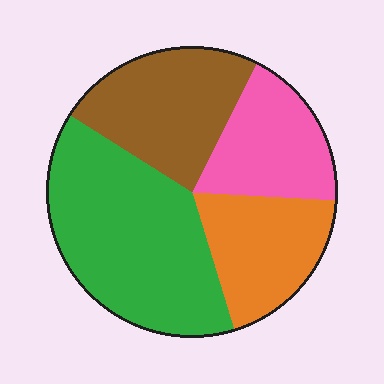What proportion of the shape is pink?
Pink takes up about one fifth (1/5) of the shape.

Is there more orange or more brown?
Brown.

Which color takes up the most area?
Green, at roughly 40%.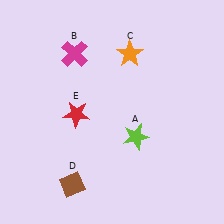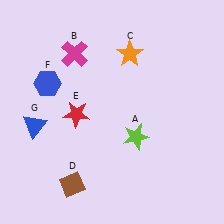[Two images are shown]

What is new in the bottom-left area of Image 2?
A blue triangle (G) was added in the bottom-left area of Image 2.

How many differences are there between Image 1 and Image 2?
There are 2 differences between the two images.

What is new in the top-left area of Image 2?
A blue hexagon (F) was added in the top-left area of Image 2.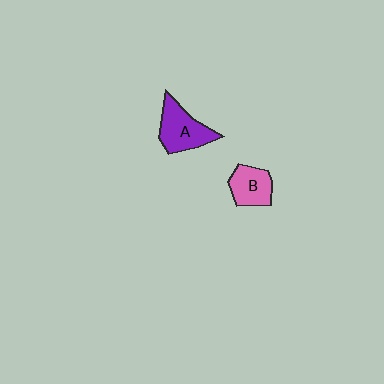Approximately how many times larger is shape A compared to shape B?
Approximately 1.3 times.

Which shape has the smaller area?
Shape B (pink).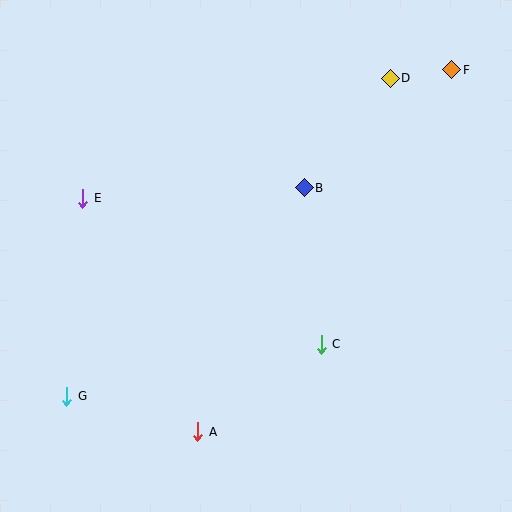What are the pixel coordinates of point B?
Point B is at (304, 188).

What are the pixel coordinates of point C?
Point C is at (321, 344).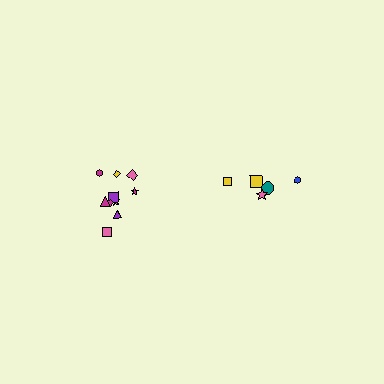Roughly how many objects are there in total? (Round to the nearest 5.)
Roughly 15 objects in total.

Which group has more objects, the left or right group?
The left group.